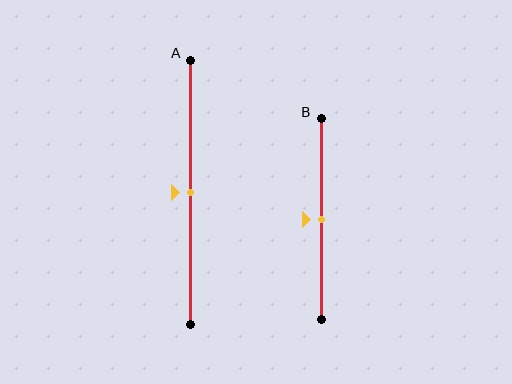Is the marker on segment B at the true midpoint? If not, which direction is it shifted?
Yes, the marker on segment B is at the true midpoint.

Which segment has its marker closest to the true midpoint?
Segment A has its marker closest to the true midpoint.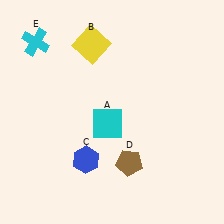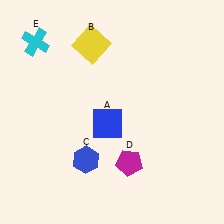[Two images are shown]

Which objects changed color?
A changed from cyan to blue. D changed from brown to magenta.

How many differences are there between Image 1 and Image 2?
There are 2 differences between the two images.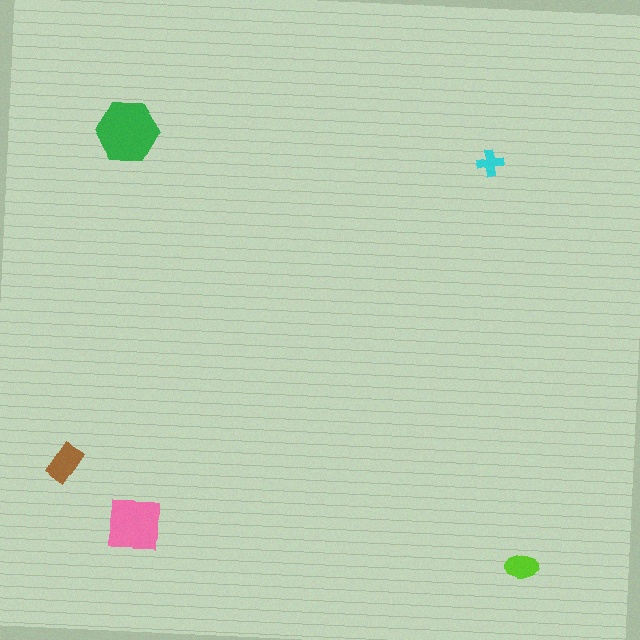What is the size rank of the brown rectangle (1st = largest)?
3rd.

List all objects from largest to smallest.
The green hexagon, the pink square, the brown rectangle, the lime ellipse, the cyan cross.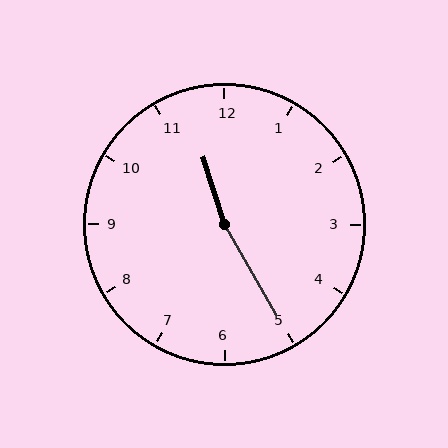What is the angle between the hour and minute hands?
Approximately 168 degrees.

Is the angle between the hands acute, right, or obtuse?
It is obtuse.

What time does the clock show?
11:25.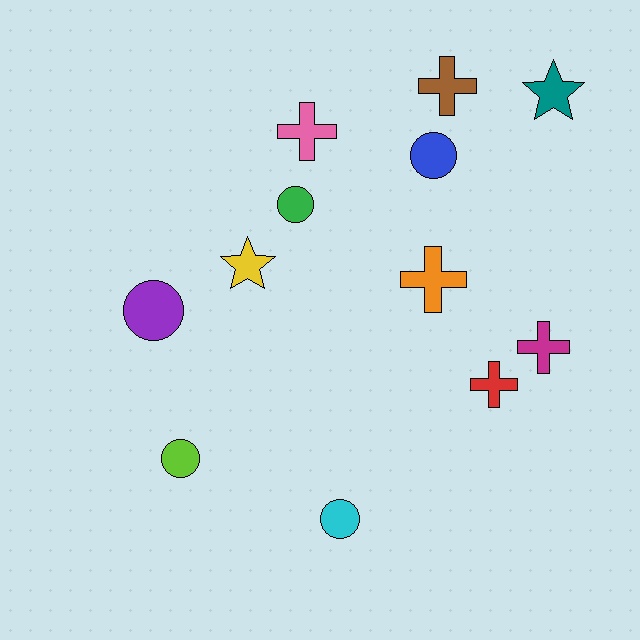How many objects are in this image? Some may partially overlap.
There are 12 objects.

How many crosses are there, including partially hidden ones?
There are 5 crosses.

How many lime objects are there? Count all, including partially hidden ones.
There is 1 lime object.